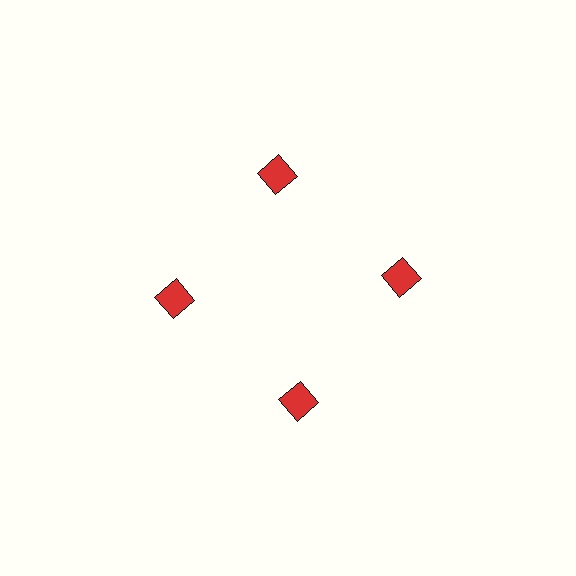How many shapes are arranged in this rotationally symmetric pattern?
There are 4 shapes, arranged in 4 groups of 1.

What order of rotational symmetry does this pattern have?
This pattern has 4-fold rotational symmetry.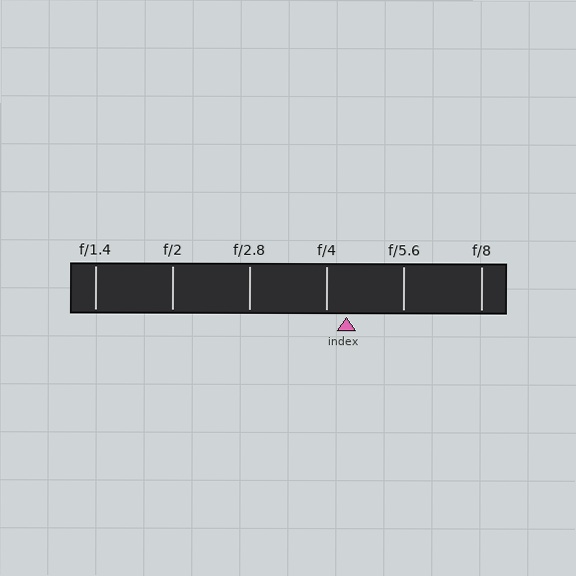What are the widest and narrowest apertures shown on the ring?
The widest aperture shown is f/1.4 and the narrowest is f/8.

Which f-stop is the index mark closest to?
The index mark is closest to f/4.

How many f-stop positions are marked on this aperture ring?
There are 6 f-stop positions marked.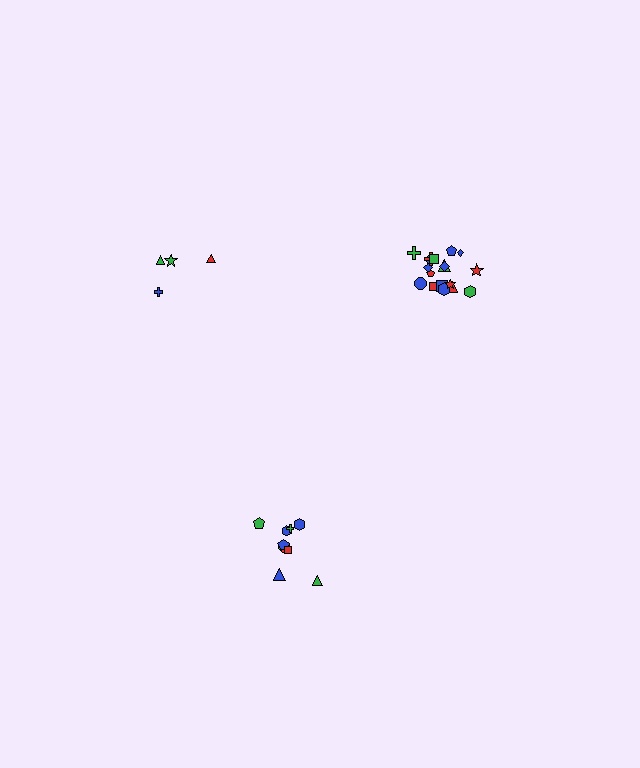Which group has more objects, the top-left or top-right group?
The top-right group.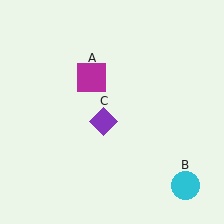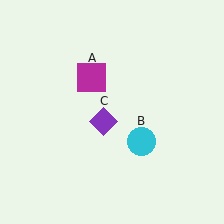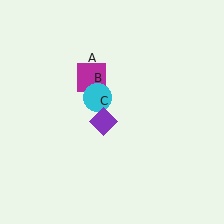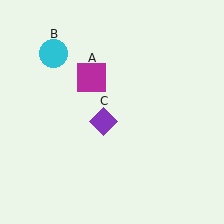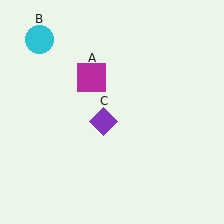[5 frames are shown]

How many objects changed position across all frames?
1 object changed position: cyan circle (object B).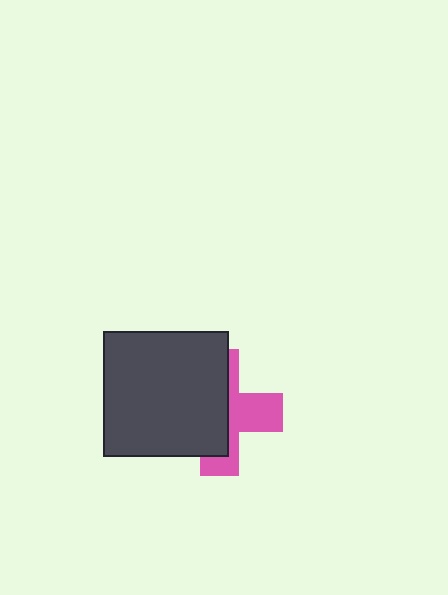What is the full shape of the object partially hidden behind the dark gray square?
The partially hidden object is a pink cross.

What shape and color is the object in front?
The object in front is a dark gray square.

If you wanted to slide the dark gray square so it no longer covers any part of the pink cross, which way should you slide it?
Slide it left — that is the most direct way to separate the two shapes.